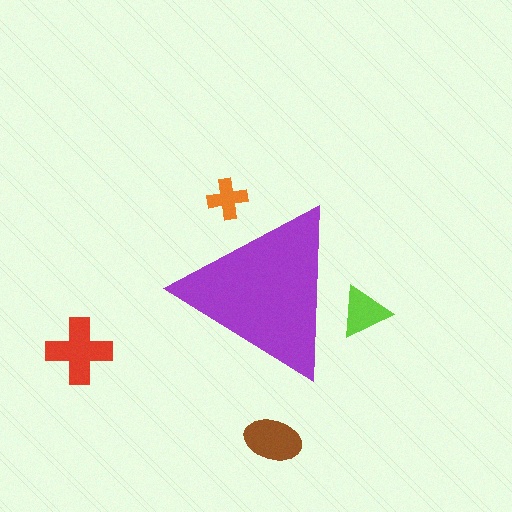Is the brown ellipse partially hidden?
No, the brown ellipse is fully visible.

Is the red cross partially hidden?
No, the red cross is fully visible.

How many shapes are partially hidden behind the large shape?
2 shapes are partially hidden.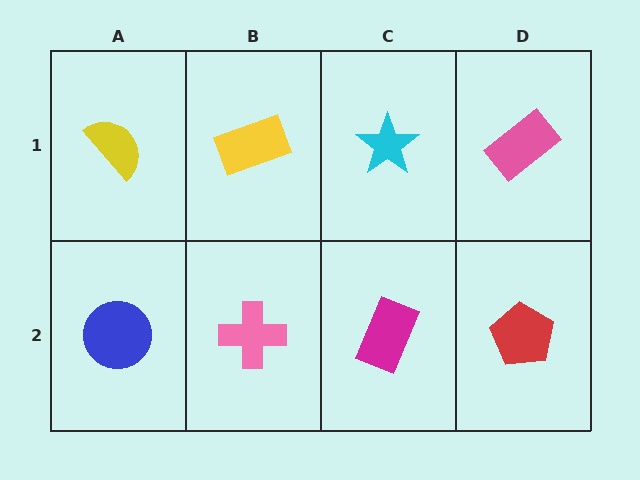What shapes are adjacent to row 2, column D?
A pink rectangle (row 1, column D), a magenta rectangle (row 2, column C).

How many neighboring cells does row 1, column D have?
2.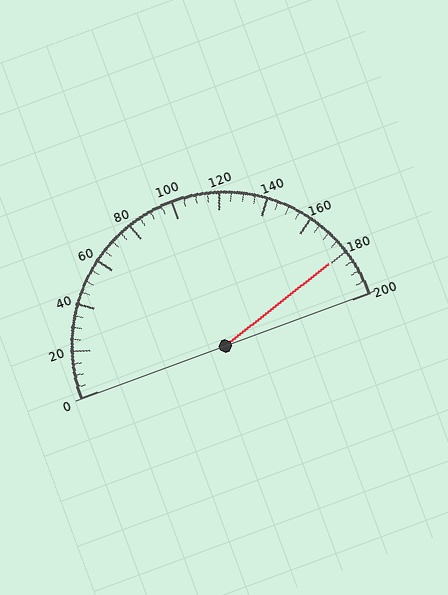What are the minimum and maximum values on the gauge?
The gauge ranges from 0 to 200.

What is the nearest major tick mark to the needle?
The nearest major tick mark is 180.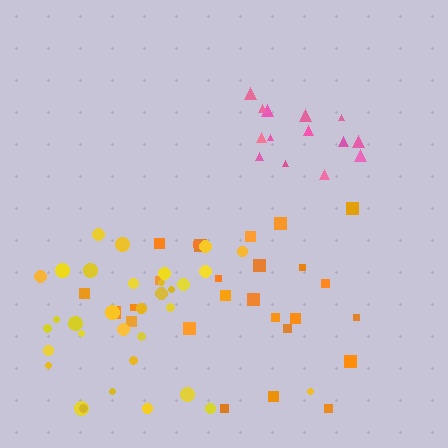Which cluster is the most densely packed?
Pink.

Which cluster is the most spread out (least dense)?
Orange.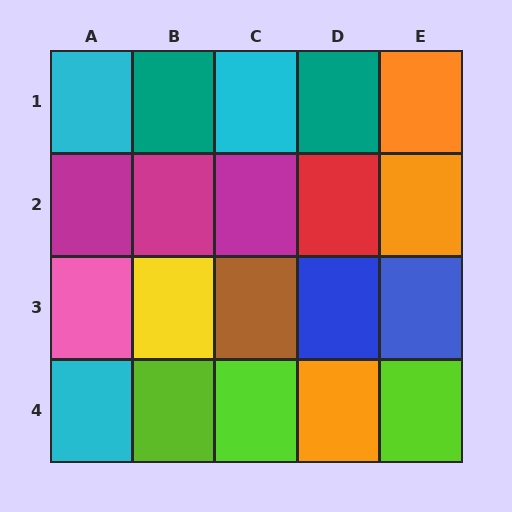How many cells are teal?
2 cells are teal.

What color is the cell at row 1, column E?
Orange.